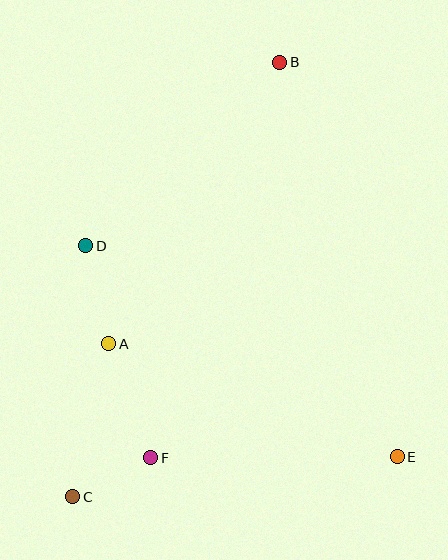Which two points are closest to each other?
Points C and F are closest to each other.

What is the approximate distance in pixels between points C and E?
The distance between C and E is approximately 327 pixels.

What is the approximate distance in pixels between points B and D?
The distance between B and D is approximately 267 pixels.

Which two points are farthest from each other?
Points B and C are farthest from each other.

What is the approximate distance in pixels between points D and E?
The distance between D and E is approximately 376 pixels.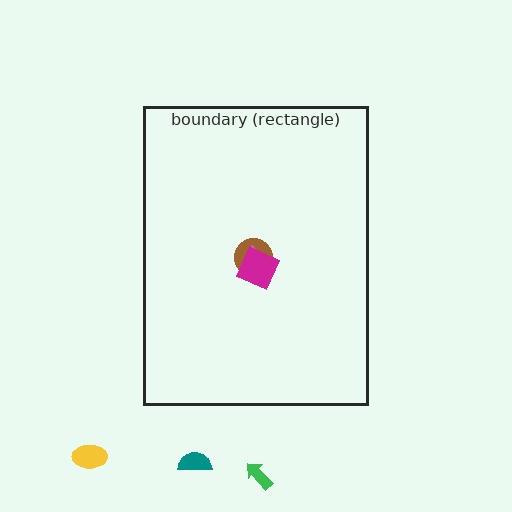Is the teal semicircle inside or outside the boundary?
Outside.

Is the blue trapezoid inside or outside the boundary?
Inside.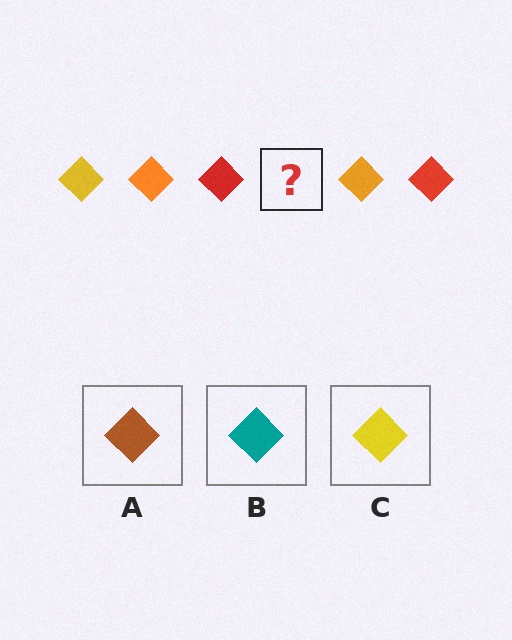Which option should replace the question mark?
Option C.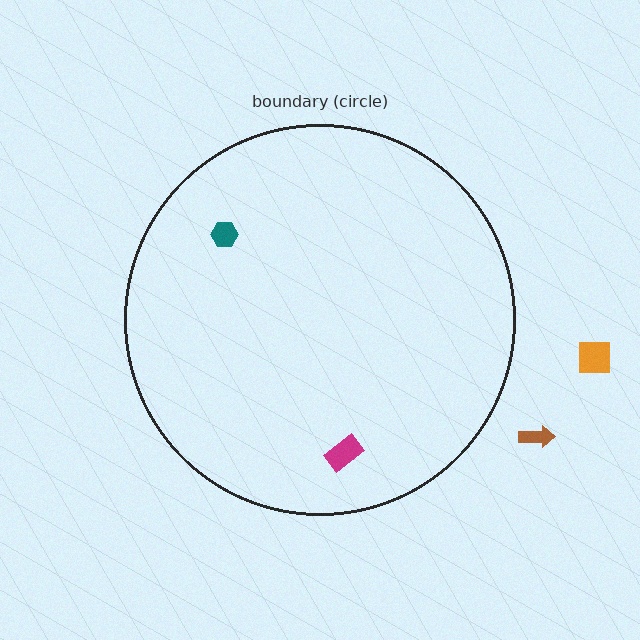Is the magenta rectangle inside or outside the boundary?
Inside.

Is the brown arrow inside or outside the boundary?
Outside.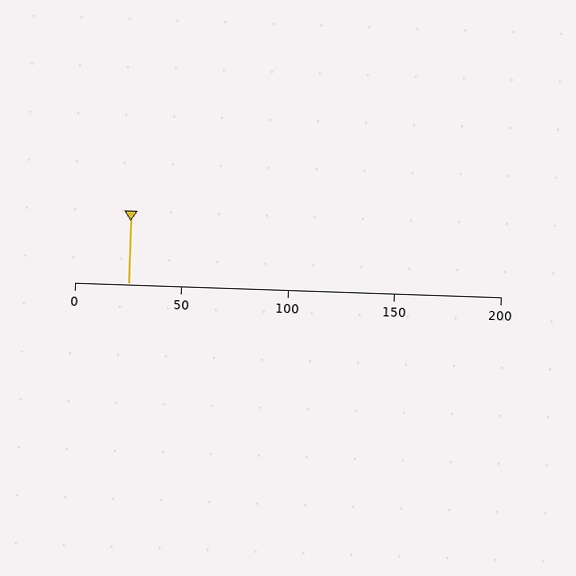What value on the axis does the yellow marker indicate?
The marker indicates approximately 25.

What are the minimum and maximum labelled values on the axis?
The axis runs from 0 to 200.